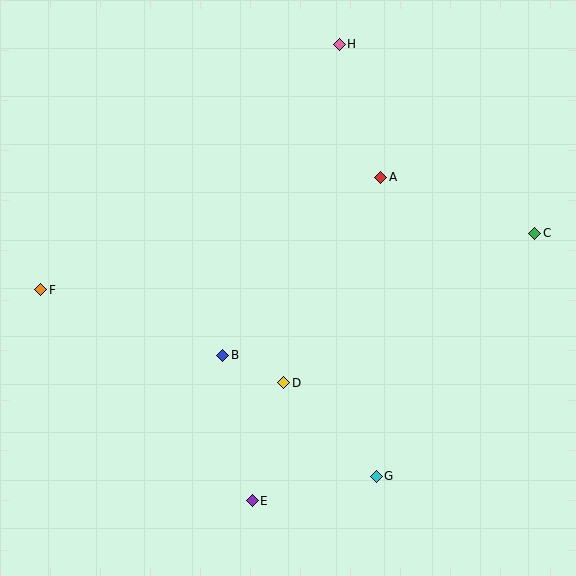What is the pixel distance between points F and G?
The distance between F and G is 384 pixels.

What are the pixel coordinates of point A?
Point A is at (381, 177).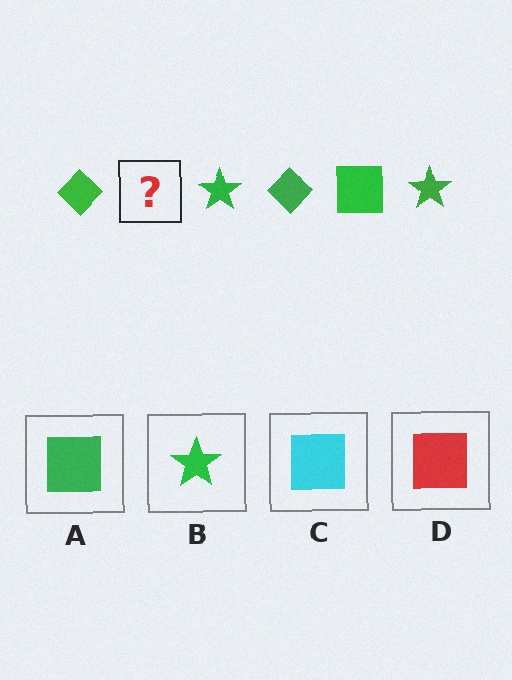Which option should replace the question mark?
Option A.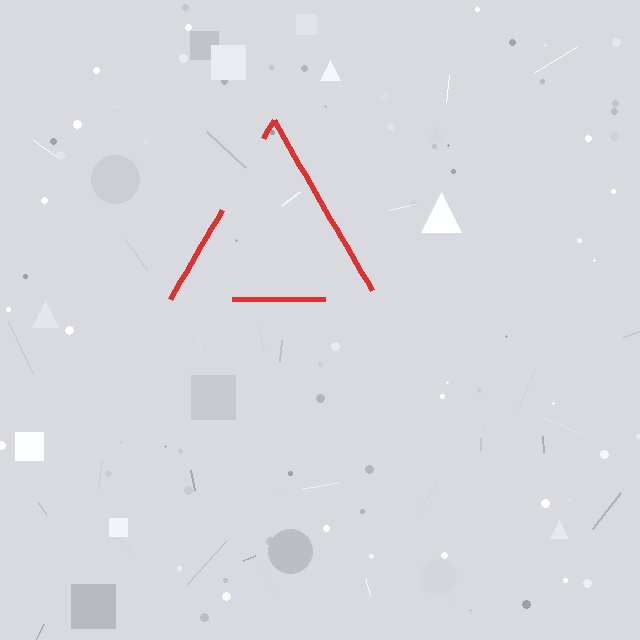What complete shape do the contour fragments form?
The contour fragments form a triangle.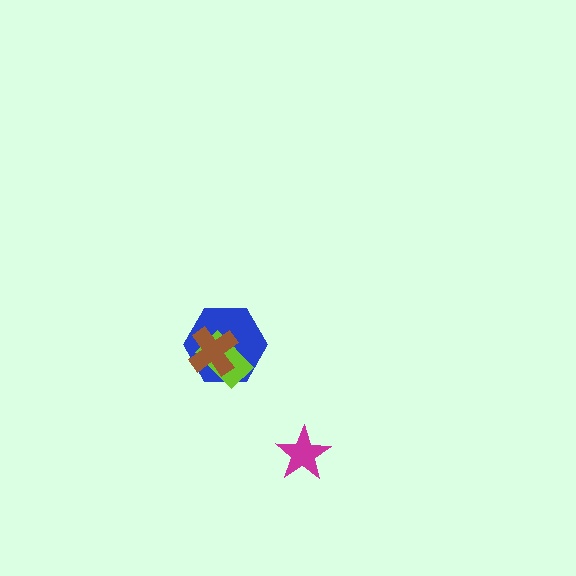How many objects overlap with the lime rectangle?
2 objects overlap with the lime rectangle.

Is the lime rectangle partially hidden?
Yes, it is partially covered by another shape.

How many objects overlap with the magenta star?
0 objects overlap with the magenta star.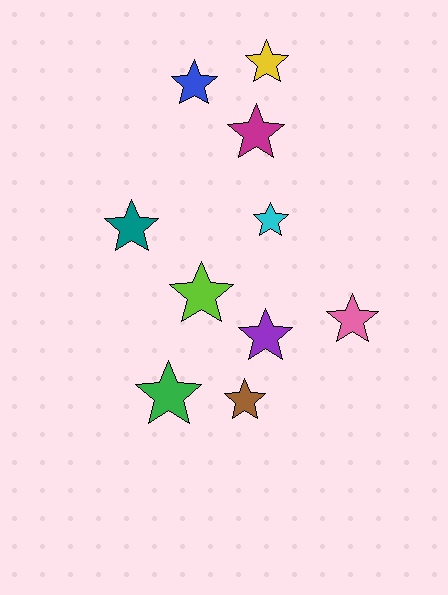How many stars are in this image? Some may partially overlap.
There are 10 stars.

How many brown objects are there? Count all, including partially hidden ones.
There is 1 brown object.